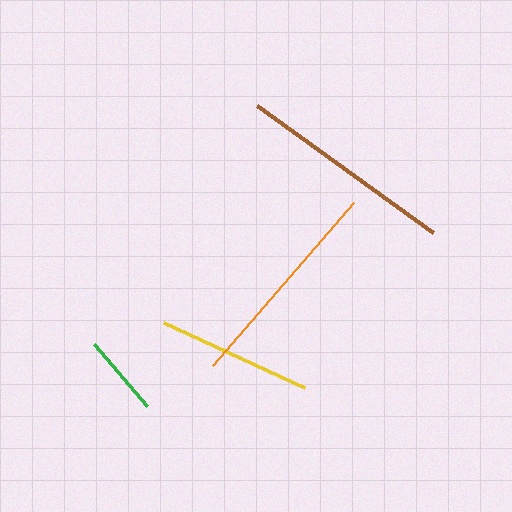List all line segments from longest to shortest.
From longest to shortest: brown, orange, yellow, green.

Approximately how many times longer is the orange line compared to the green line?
The orange line is approximately 2.6 times the length of the green line.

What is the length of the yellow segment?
The yellow segment is approximately 156 pixels long.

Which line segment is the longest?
The brown line is the longest at approximately 217 pixels.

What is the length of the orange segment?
The orange segment is approximately 215 pixels long.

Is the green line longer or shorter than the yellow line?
The yellow line is longer than the green line.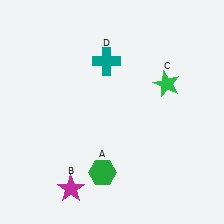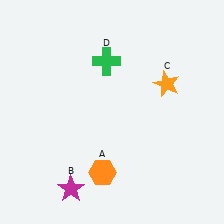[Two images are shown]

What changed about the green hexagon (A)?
In Image 1, A is green. In Image 2, it changed to orange.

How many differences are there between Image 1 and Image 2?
There are 3 differences between the two images.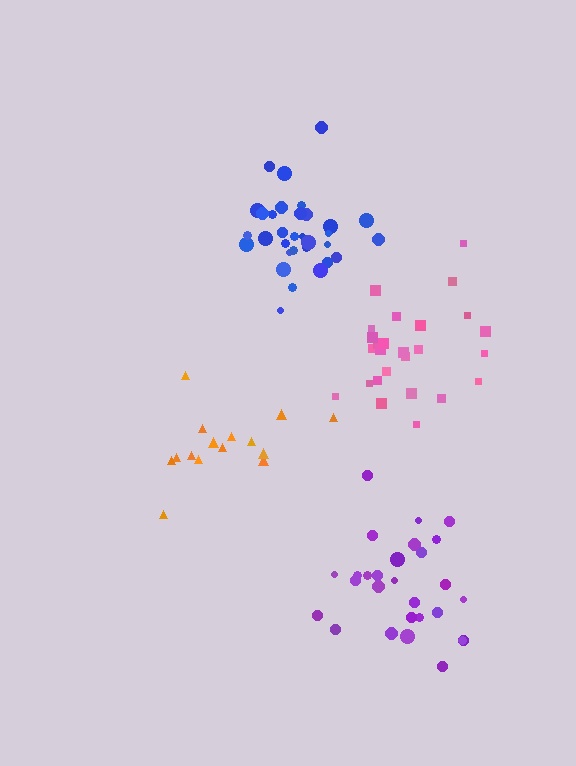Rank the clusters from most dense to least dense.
blue, purple, pink, orange.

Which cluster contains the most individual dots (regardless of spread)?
Blue (34).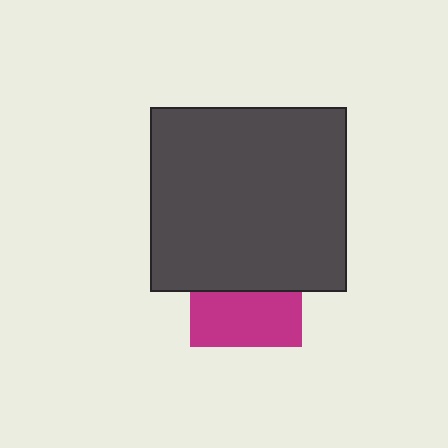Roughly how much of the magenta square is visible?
About half of it is visible (roughly 50%).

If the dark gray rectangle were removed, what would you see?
You would see the complete magenta square.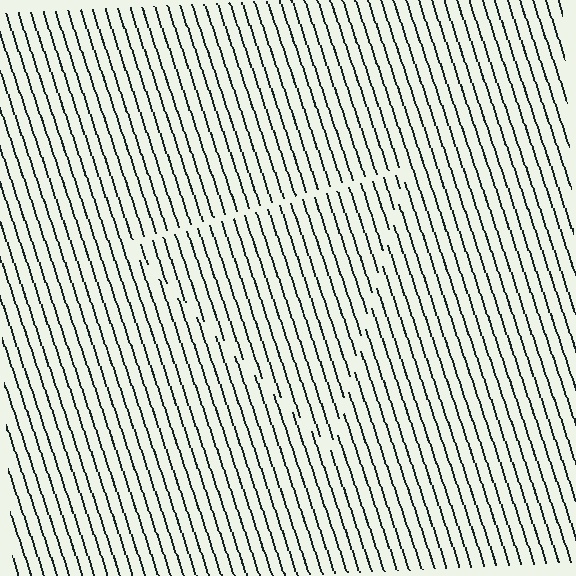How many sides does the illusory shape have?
3 sides — the line-ends trace a triangle.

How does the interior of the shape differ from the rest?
The interior of the shape contains the same grating, shifted by half a period — the contour is defined by the phase discontinuity where line-ends from the inner and outer gratings abut.